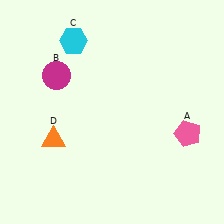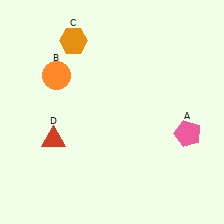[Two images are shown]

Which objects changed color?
B changed from magenta to orange. C changed from cyan to orange. D changed from orange to red.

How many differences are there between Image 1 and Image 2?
There are 3 differences between the two images.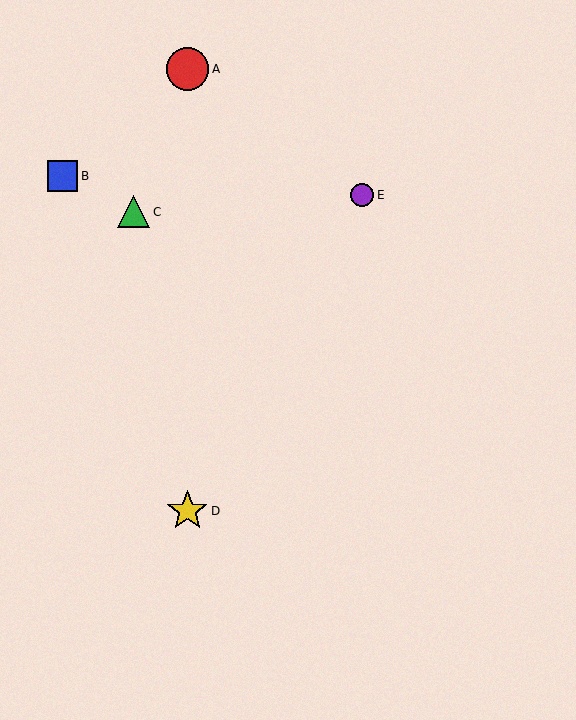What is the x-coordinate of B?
Object B is at x≈62.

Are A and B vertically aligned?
No, A is at x≈187 and B is at x≈62.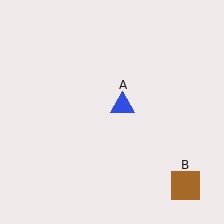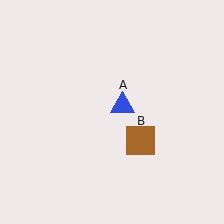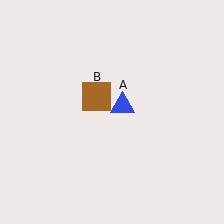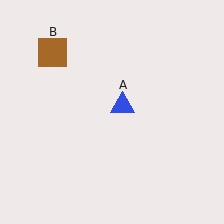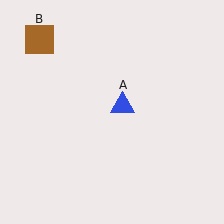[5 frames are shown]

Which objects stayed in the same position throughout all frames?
Blue triangle (object A) remained stationary.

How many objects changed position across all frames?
1 object changed position: brown square (object B).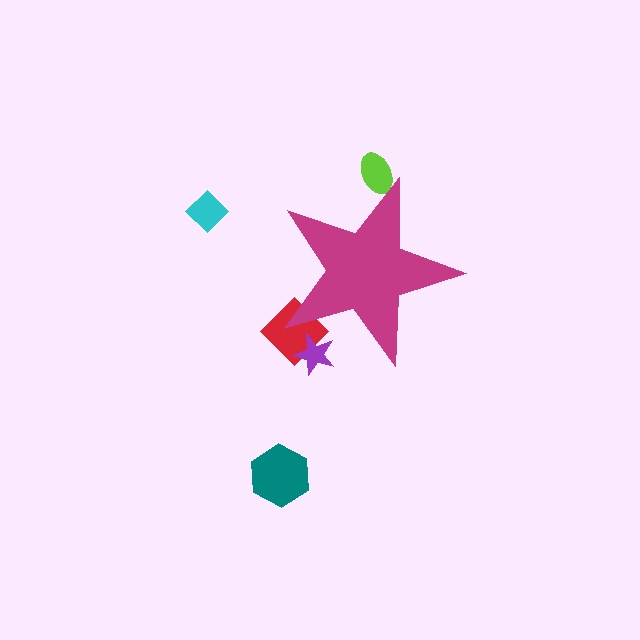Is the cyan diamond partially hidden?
No, the cyan diamond is fully visible.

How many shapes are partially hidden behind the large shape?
3 shapes are partially hidden.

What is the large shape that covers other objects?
A magenta star.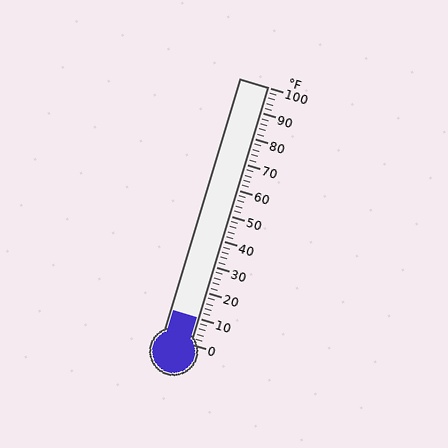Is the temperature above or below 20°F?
The temperature is below 20°F.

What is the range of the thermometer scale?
The thermometer scale ranges from 0°F to 100°F.